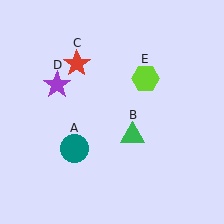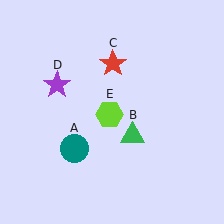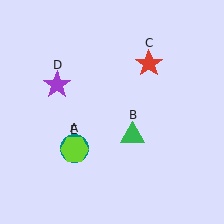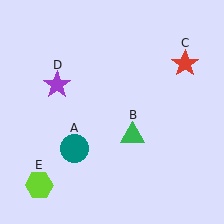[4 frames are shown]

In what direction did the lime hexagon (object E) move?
The lime hexagon (object E) moved down and to the left.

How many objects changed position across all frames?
2 objects changed position: red star (object C), lime hexagon (object E).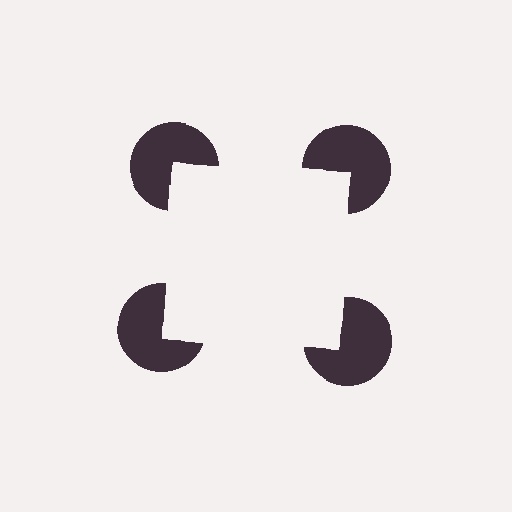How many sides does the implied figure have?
4 sides.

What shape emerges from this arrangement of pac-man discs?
An illusory square — its edges are inferred from the aligned wedge cuts in the pac-man discs, not physically drawn.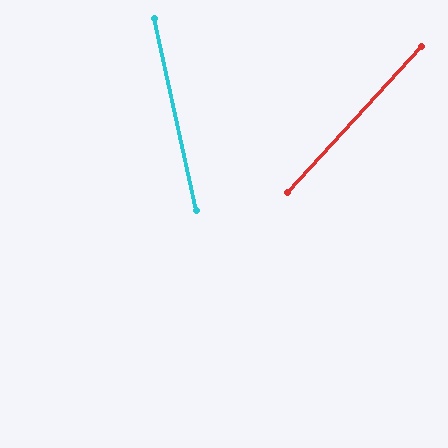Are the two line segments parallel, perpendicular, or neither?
Neither parallel nor perpendicular — they differ by about 55°.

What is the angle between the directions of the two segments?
Approximately 55 degrees.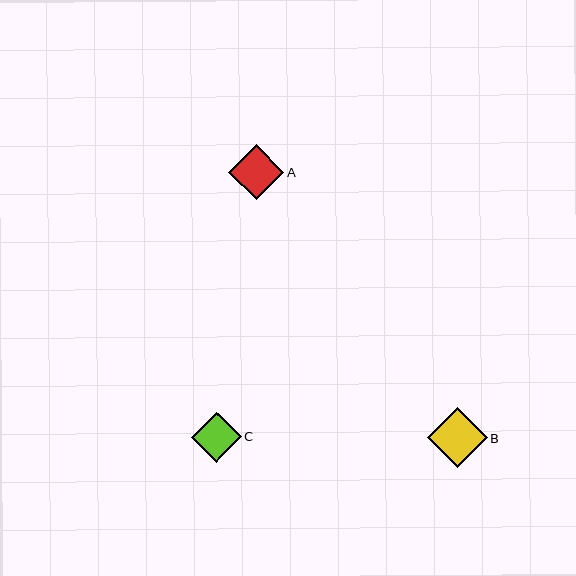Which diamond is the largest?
Diamond B is the largest with a size of approximately 60 pixels.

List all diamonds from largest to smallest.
From largest to smallest: B, A, C.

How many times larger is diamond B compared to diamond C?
Diamond B is approximately 1.2 times the size of diamond C.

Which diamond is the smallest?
Diamond C is the smallest with a size of approximately 50 pixels.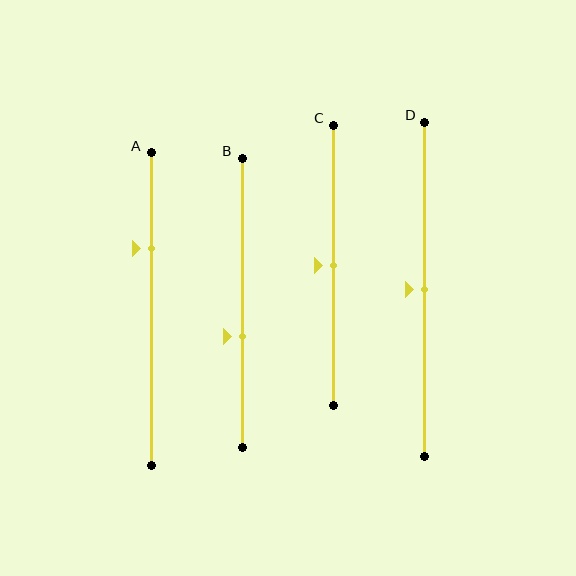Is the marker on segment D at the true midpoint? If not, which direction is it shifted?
Yes, the marker on segment D is at the true midpoint.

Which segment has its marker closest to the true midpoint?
Segment C has its marker closest to the true midpoint.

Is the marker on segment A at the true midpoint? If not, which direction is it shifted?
No, the marker on segment A is shifted upward by about 19% of the segment length.